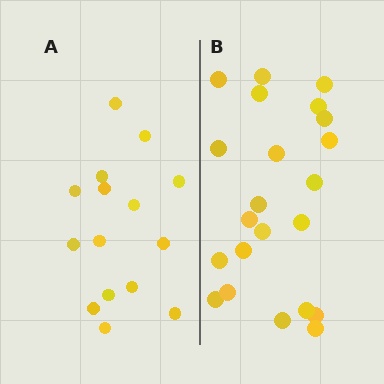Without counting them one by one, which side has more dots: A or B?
Region B (the right region) has more dots.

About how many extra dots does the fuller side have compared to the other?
Region B has roughly 8 or so more dots than region A.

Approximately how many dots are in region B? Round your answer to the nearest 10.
About 20 dots. (The exact count is 22, which rounds to 20.)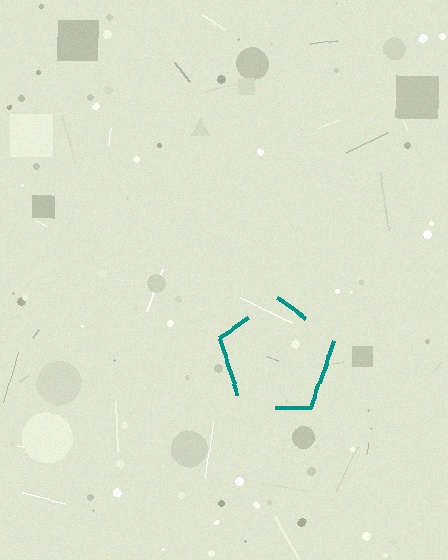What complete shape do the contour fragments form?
The contour fragments form a pentagon.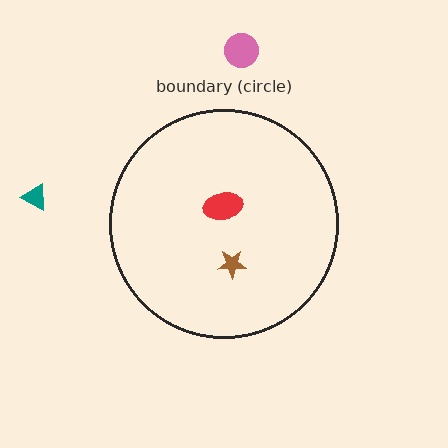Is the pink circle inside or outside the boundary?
Outside.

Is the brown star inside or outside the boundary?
Inside.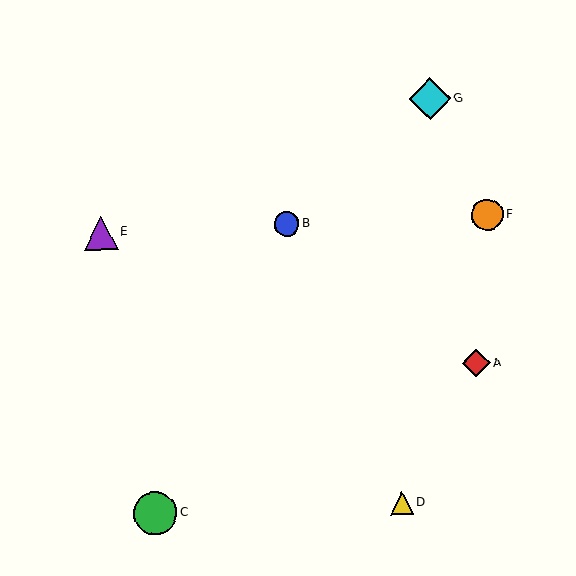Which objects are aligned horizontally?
Objects B, E, F are aligned horizontally.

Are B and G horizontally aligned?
No, B is at y≈224 and G is at y≈99.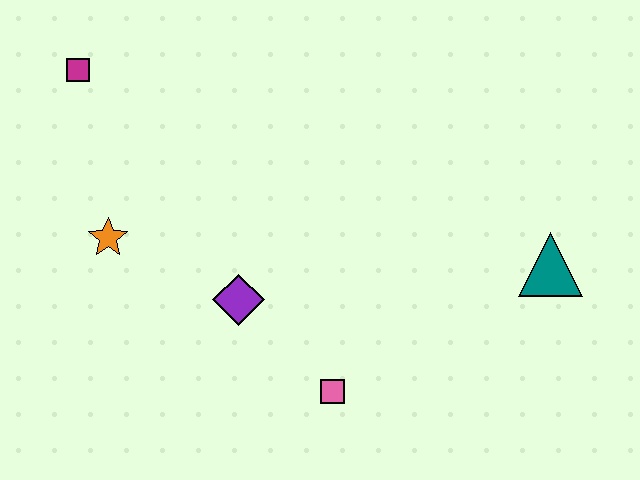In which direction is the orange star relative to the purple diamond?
The orange star is to the left of the purple diamond.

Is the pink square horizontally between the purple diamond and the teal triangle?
Yes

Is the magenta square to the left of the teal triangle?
Yes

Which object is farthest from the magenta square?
The teal triangle is farthest from the magenta square.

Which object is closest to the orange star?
The purple diamond is closest to the orange star.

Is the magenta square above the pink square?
Yes